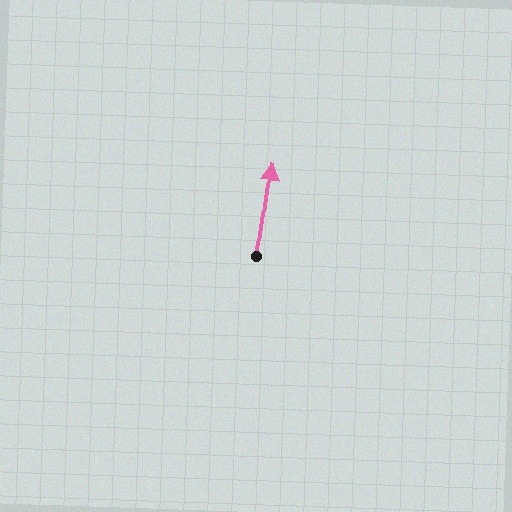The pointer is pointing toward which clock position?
Roughly 12 o'clock.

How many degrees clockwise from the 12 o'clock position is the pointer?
Approximately 8 degrees.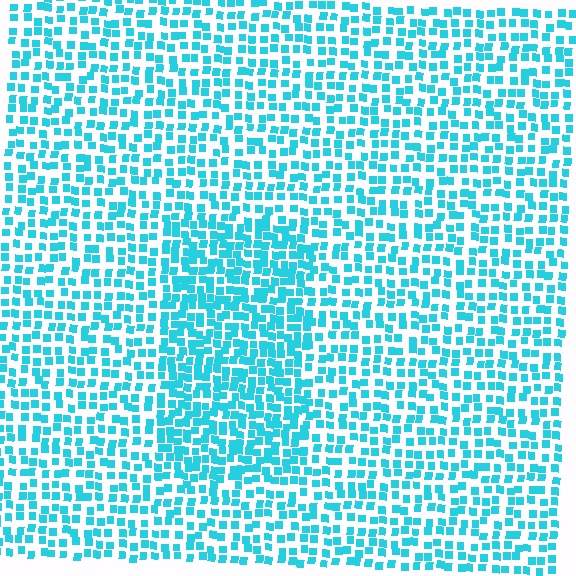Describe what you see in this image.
The image contains small cyan elements arranged at two different densities. A rectangle-shaped region is visible where the elements are more densely packed than the surrounding area.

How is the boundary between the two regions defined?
The boundary is defined by a change in element density (approximately 1.6x ratio). All elements are the same color, size, and shape.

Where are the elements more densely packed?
The elements are more densely packed inside the rectangle boundary.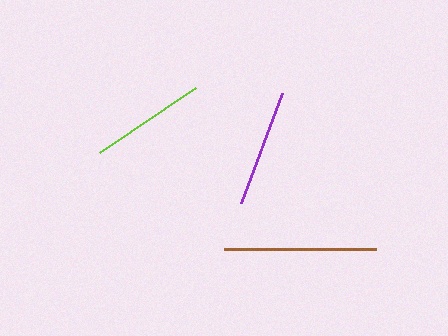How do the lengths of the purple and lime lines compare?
The purple and lime lines are approximately the same length.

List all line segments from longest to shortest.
From longest to shortest: brown, purple, lime.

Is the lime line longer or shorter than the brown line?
The brown line is longer than the lime line.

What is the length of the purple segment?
The purple segment is approximately 118 pixels long.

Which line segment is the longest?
The brown line is the longest at approximately 152 pixels.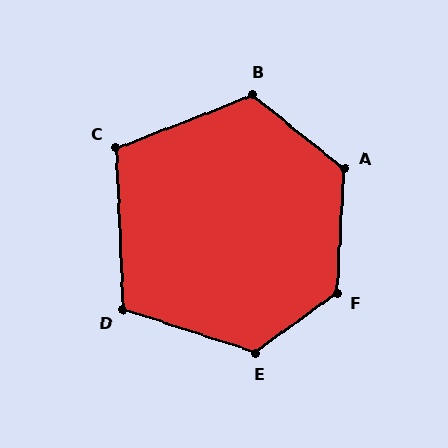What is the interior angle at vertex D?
Approximately 111 degrees (obtuse).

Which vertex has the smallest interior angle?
C, at approximately 109 degrees.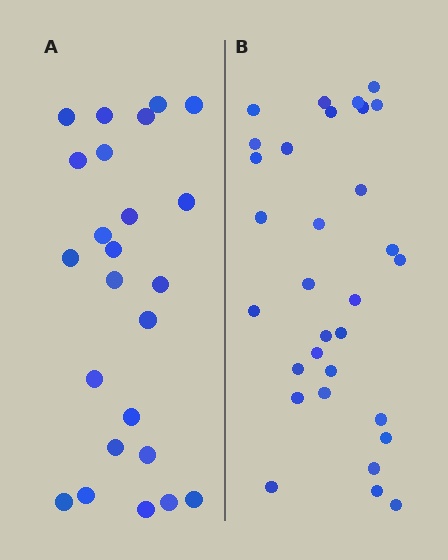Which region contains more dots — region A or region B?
Region B (the right region) has more dots.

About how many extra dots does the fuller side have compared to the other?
Region B has roughly 8 or so more dots than region A.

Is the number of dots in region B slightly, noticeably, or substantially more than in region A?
Region B has noticeably more, but not dramatically so. The ratio is roughly 1.3 to 1.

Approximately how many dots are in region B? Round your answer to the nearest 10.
About 30 dots. (The exact count is 31, which rounds to 30.)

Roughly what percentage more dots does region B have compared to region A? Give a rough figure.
About 30% more.